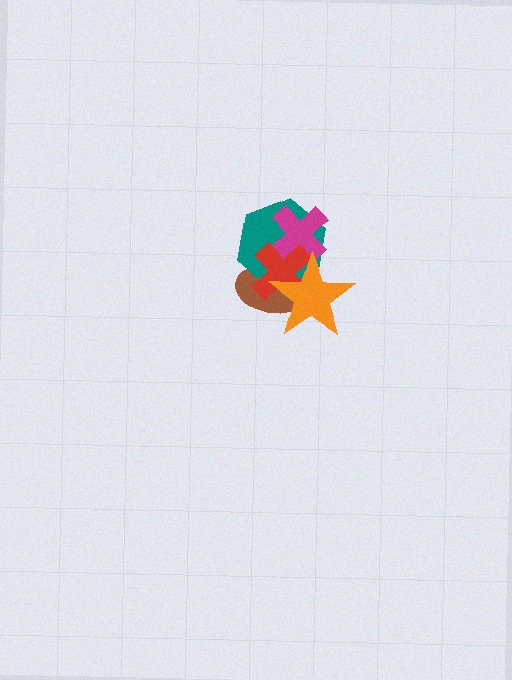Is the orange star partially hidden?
No, no other shape covers it.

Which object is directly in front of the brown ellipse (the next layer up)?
The teal hexagon is directly in front of the brown ellipse.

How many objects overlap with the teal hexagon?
4 objects overlap with the teal hexagon.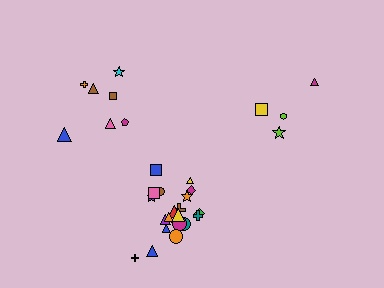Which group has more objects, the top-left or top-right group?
The top-left group.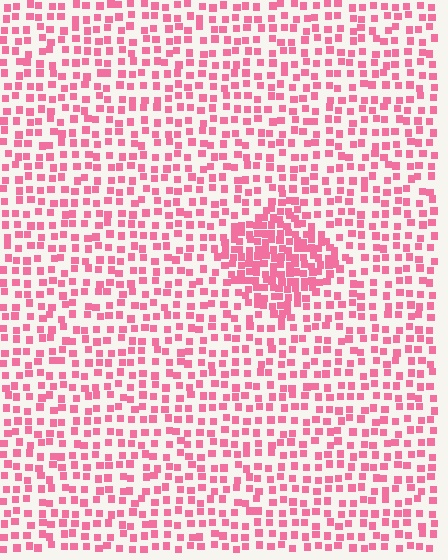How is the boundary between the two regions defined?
The boundary is defined by a change in element density (approximately 2.1x ratio). All elements are the same color, size, and shape.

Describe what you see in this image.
The image contains small pink elements arranged at two different densities. A diamond-shaped region is visible where the elements are more densely packed than the surrounding area.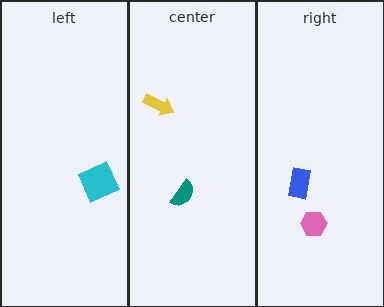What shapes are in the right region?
The pink hexagon, the blue rectangle.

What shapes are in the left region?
The cyan diamond.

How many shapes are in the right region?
2.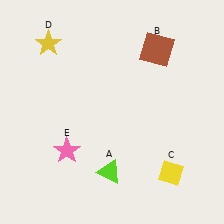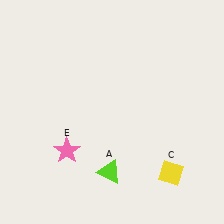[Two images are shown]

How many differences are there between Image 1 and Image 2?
There are 2 differences between the two images.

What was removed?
The yellow star (D), the brown square (B) were removed in Image 2.